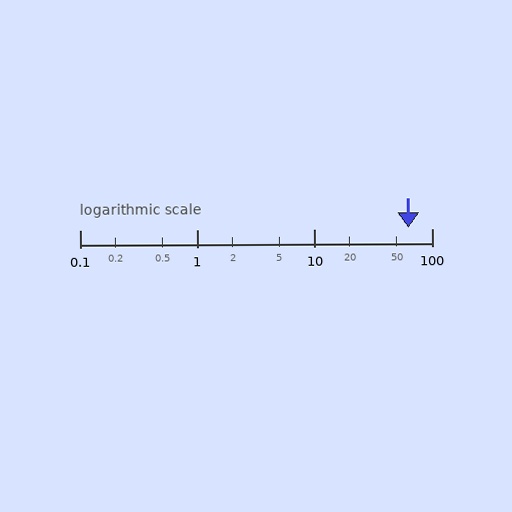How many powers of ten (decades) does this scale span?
The scale spans 3 decades, from 0.1 to 100.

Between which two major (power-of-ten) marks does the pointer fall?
The pointer is between 10 and 100.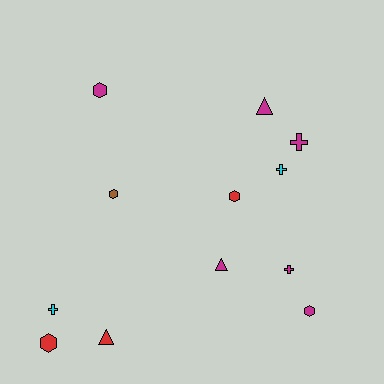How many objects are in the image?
There are 12 objects.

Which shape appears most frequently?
Hexagon, with 5 objects.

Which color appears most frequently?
Magenta, with 6 objects.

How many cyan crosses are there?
There are 2 cyan crosses.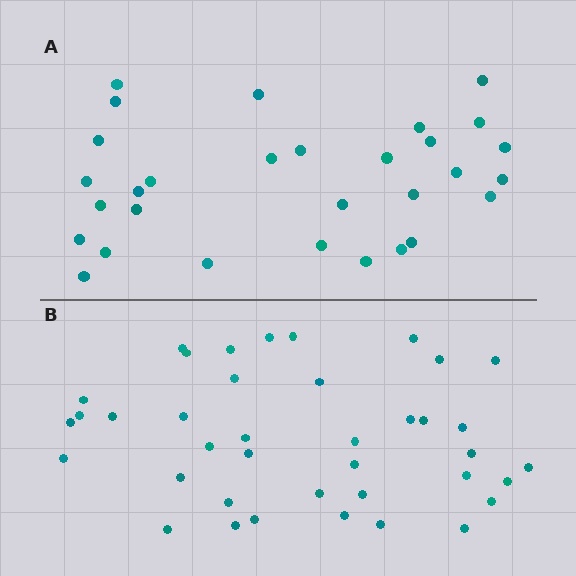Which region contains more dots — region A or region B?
Region B (the bottom region) has more dots.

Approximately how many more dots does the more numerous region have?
Region B has roughly 8 or so more dots than region A.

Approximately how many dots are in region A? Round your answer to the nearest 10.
About 30 dots.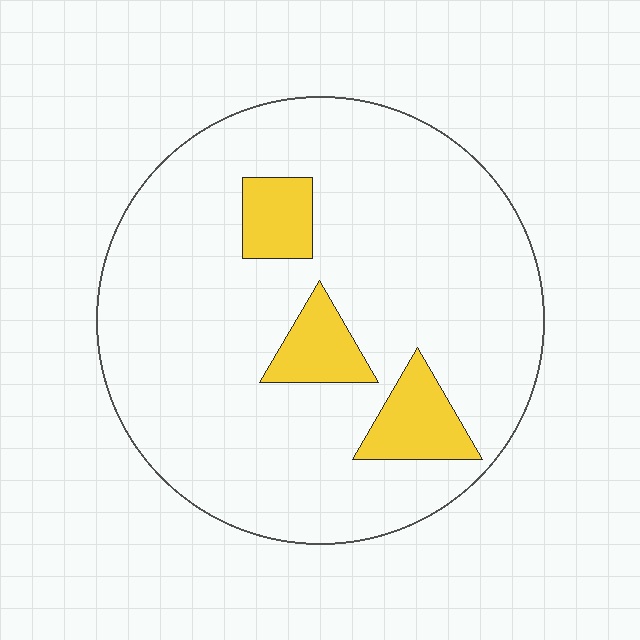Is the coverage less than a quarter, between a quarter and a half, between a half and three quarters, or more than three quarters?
Less than a quarter.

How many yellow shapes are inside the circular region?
3.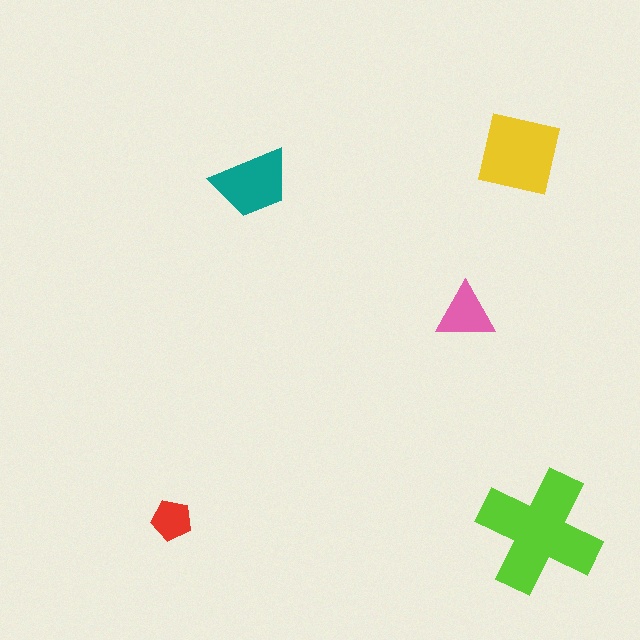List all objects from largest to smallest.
The lime cross, the yellow square, the teal trapezoid, the pink triangle, the red pentagon.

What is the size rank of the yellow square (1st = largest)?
2nd.